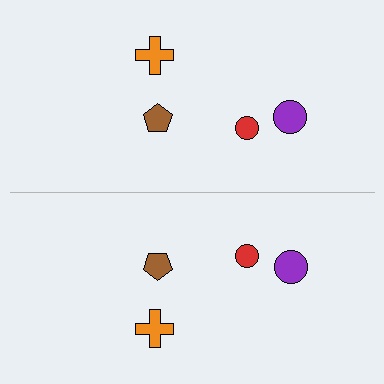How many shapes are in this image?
There are 8 shapes in this image.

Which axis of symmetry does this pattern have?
The pattern has a horizontal axis of symmetry running through the center of the image.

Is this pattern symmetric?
Yes, this pattern has bilateral (reflection) symmetry.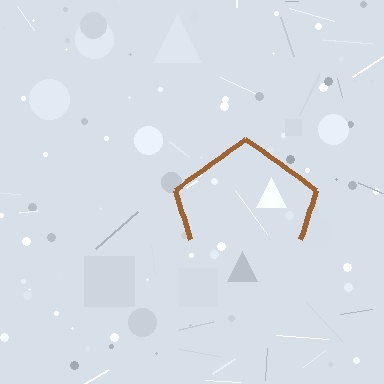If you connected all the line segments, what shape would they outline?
They would outline a pentagon.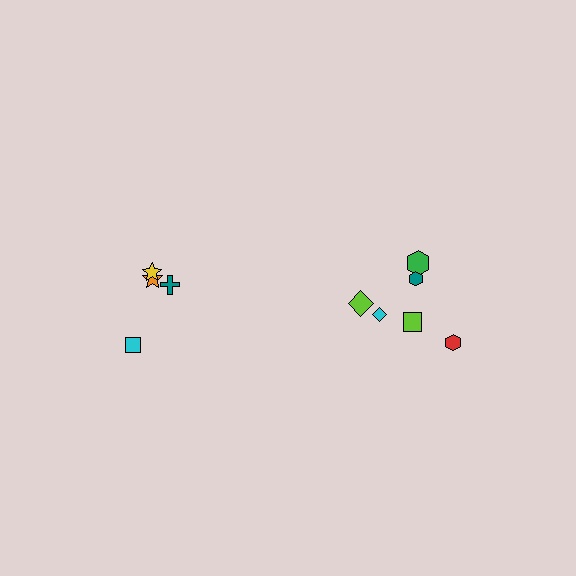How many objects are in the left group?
There are 4 objects.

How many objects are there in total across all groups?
There are 10 objects.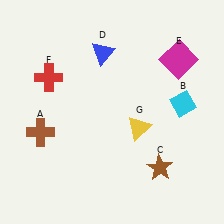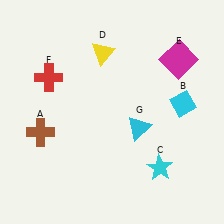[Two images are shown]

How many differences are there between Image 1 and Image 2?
There are 3 differences between the two images.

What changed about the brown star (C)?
In Image 1, C is brown. In Image 2, it changed to cyan.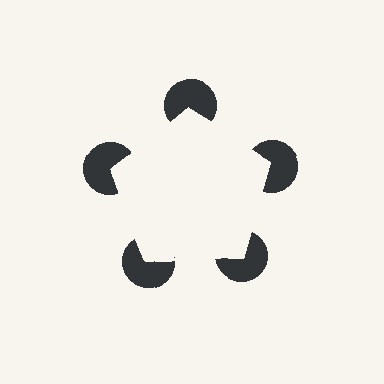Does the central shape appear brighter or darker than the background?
It typically appears slightly brighter than the background, even though no actual brightness change is drawn.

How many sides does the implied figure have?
5 sides.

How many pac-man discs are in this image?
There are 5 — one at each vertex of the illusory pentagon.